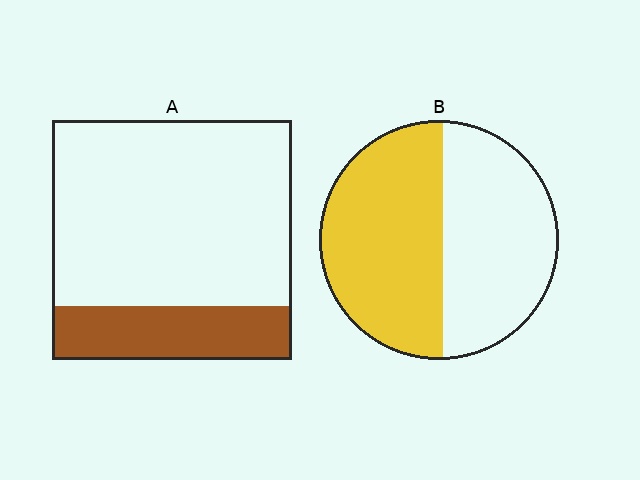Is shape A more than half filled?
No.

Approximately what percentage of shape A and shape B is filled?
A is approximately 20% and B is approximately 50%.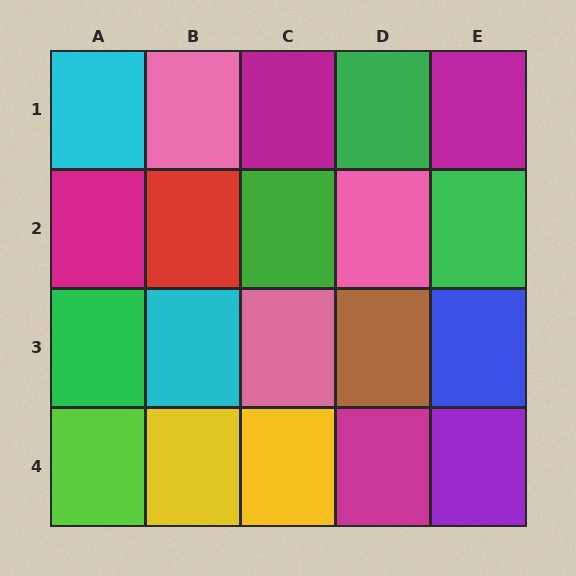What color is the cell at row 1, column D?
Green.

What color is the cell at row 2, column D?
Pink.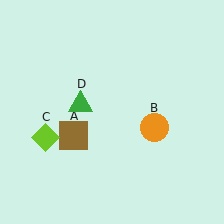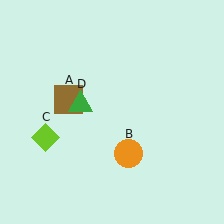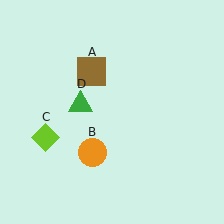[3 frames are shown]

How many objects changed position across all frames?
2 objects changed position: brown square (object A), orange circle (object B).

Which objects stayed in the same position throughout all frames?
Lime diamond (object C) and green triangle (object D) remained stationary.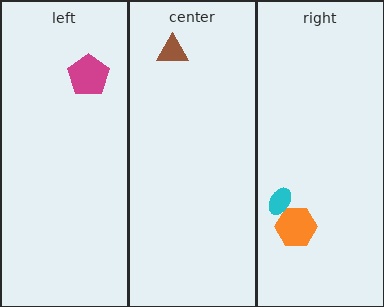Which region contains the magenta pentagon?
The left region.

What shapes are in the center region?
The brown triangle.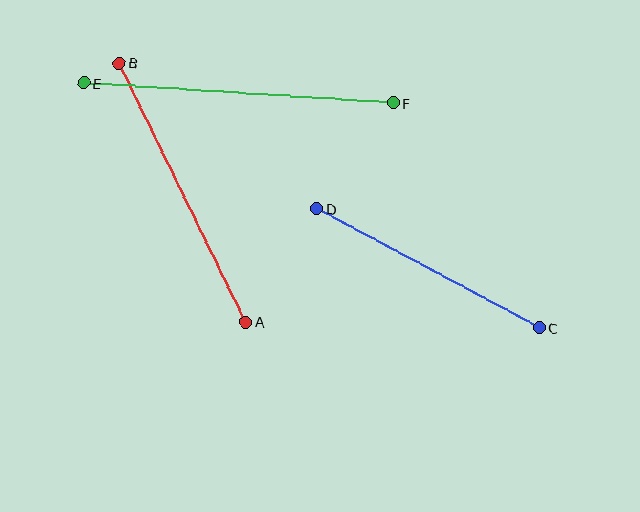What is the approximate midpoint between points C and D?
The midpoint is at approximately (428, 268) pixels.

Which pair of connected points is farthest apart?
Points E and F are farthest apart.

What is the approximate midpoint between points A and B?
The midpoint is at approximately (182, 193) pixels.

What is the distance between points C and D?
The distance is approximately 252 pixels.